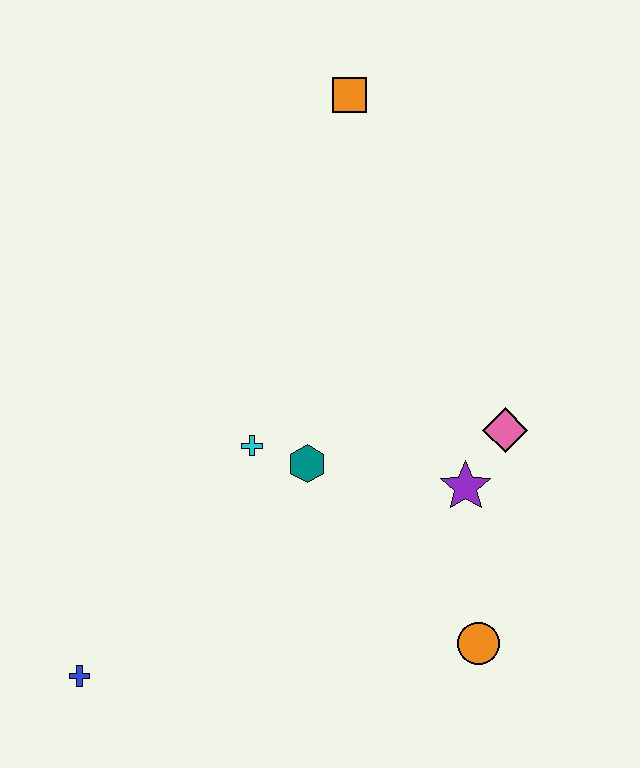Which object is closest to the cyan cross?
The teal hexagon is closest to the cyan cross.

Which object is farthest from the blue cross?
The orange square is farthest from the blue cross.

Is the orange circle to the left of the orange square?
No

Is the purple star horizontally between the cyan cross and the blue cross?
No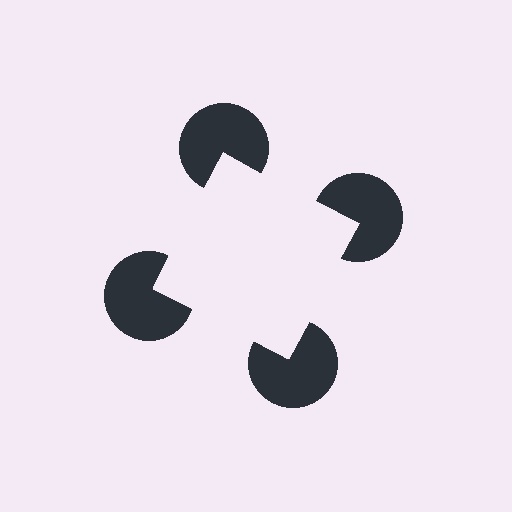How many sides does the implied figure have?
4 sides.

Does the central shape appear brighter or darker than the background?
It typically appears slightly brighter than the background, even though no actual brightness change is drawn.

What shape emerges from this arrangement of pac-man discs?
An illusory square — its edges are inferred from the aligned wedge cuts in the pac-man discs, not physically drawn.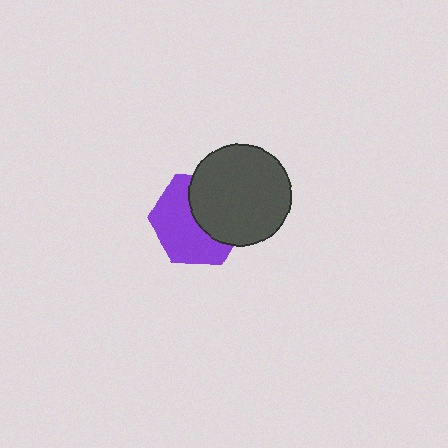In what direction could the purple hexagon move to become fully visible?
The purple hexagon could move toward the lower-left. That would shift it out from behind the dark gray circle entirely.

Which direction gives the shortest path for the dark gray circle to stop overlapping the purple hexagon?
Moving toward the upper-right gives the shortest separation.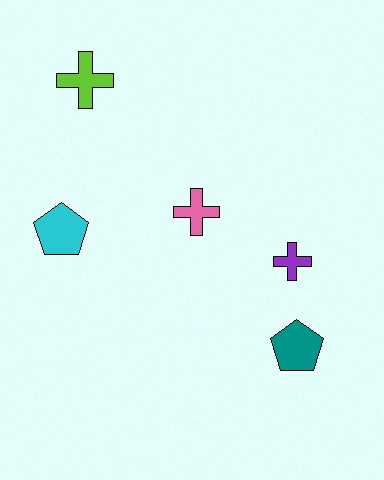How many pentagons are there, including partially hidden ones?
There are 2 pentagons.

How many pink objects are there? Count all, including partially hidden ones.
There is 1 pink object.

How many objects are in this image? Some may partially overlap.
There are 5 objects.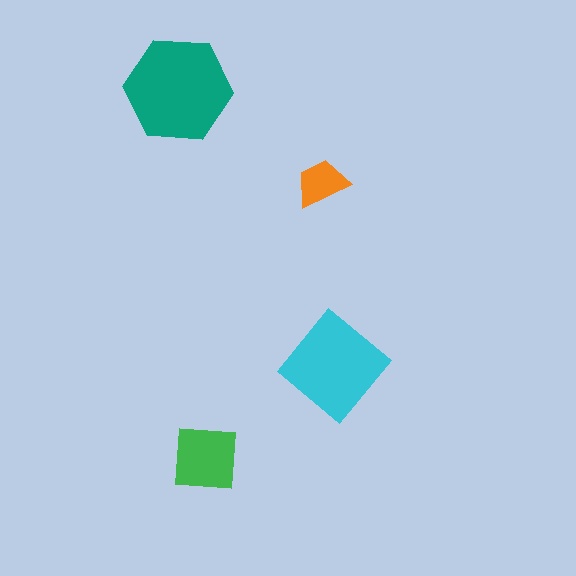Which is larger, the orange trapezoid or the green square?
The green square.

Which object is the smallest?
The orange trapezoid.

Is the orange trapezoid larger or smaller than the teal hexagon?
Smaller.